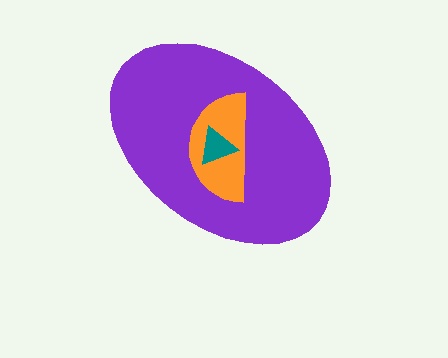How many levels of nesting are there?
3.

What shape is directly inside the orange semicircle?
The teal triangle.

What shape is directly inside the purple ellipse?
The orange semicircle.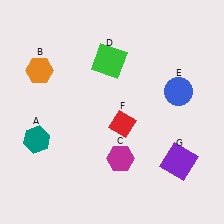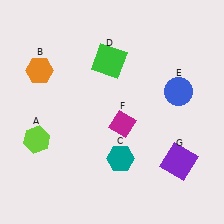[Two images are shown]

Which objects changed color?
A changed from teal to lime. C changed from magenta to teal. F changed from red to magenta.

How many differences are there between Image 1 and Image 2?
There are 3 differences between the two images.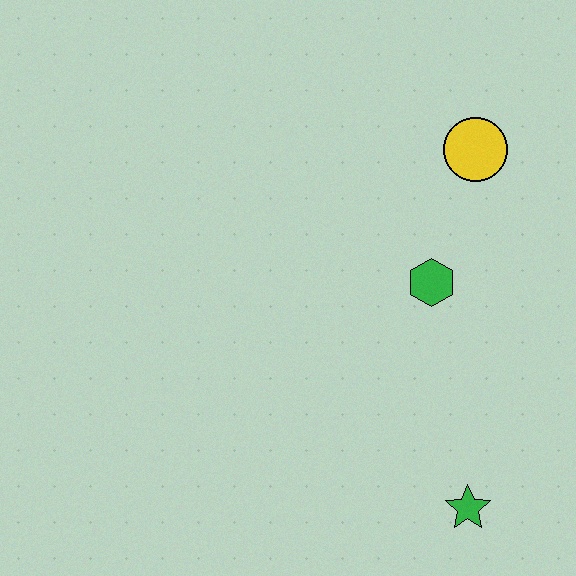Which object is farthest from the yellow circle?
The green star is farthest from the yellow circle.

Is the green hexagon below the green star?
No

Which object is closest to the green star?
The green hexagon is closest to the green star.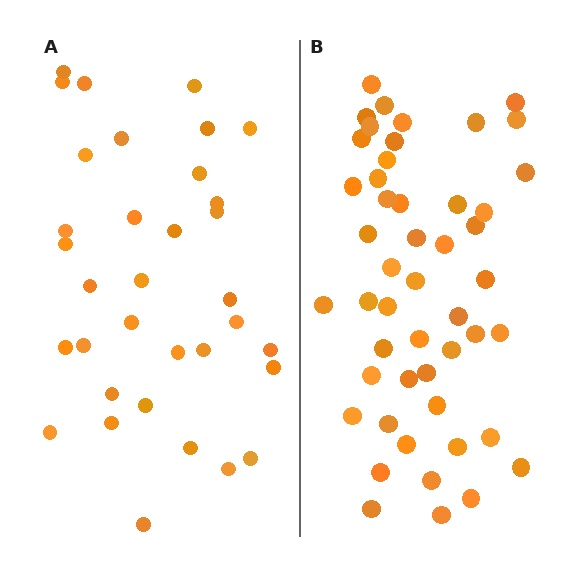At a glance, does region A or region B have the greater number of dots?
Region B (the right region) has more dots.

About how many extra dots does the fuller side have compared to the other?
Region B has approximately 15 more dots than region A.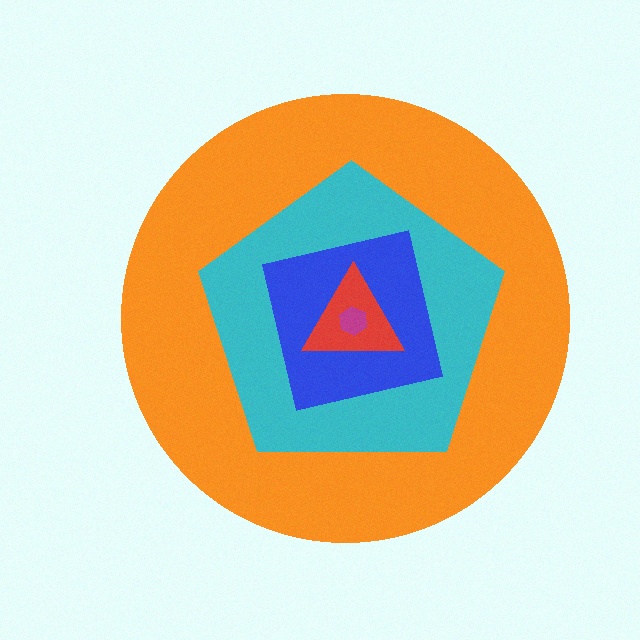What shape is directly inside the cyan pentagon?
The blue square.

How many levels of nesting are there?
5.